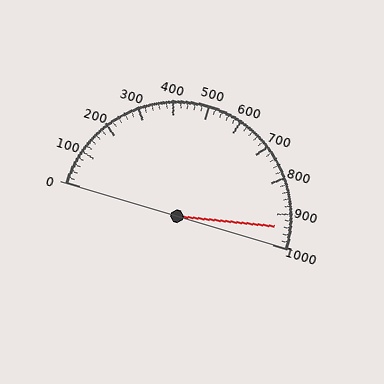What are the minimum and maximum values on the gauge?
The gauge ranges from 0 to 1000.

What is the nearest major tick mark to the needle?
The nearest major tick mark is 900.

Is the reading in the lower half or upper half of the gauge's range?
The reading is in the upper half of the range (0 to 1000).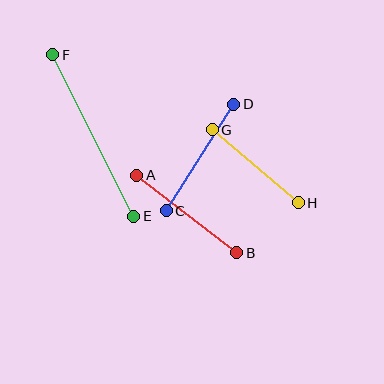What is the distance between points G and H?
The distance is approximately 113 pixels.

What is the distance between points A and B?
The distance is approximately 127 pixels.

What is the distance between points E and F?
The distance is approximately 181 pixels.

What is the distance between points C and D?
The distance is approximately 126 pixels.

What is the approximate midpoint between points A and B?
The midpoint is at approximately (187, 214) pixels.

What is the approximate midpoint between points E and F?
The midpoint is at approximately (93, 136) pixels.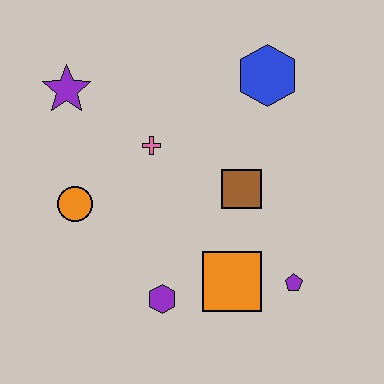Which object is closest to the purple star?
The pink cross is closest to the purple star.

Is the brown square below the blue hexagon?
Yes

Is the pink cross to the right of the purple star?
Yes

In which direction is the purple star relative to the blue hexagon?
The purple star is to the left of the blue hexagon.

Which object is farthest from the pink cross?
The purple pentagon is farthest from the pink cross.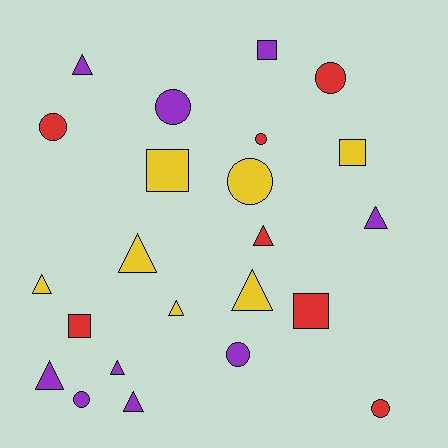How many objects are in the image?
There are 23 objects.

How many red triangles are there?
There is 1 red triangle.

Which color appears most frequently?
Purple, with 9 objects.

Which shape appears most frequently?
Triangle, with 10 objects.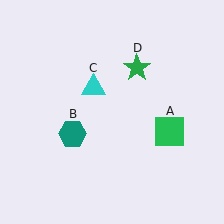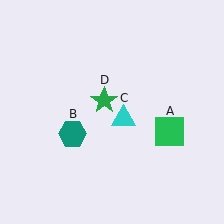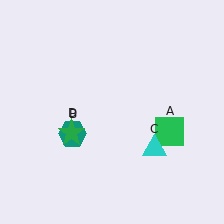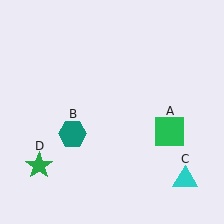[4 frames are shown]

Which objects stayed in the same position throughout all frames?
Green square (object A) and teal hexagon (object B) remained stationary.